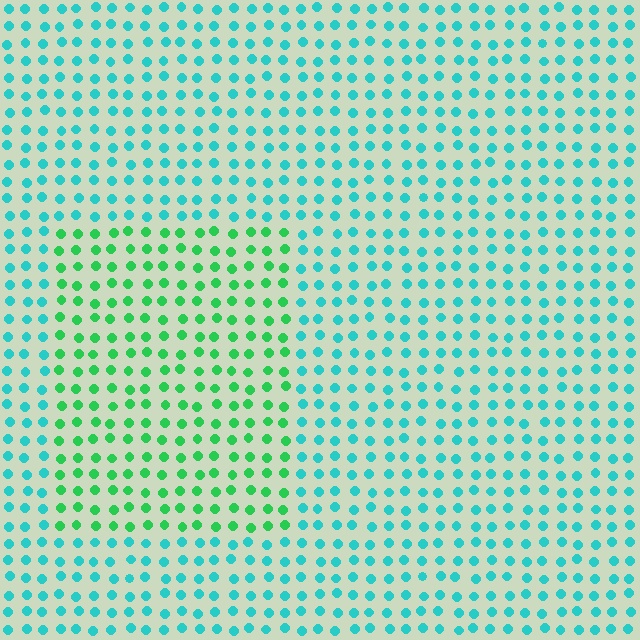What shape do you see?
I see a rectangle.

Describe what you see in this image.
The image is filled with small cyan elements in a uniform arrangement. A rectangle-shaped region is visible where the elements are tinted to a slightly different hue, forming a subtle color boundary.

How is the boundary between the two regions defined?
The boundary is defined purely by a slight shift in hue (about 43 degrees). Spacing, size, and orientation are identical on both sides.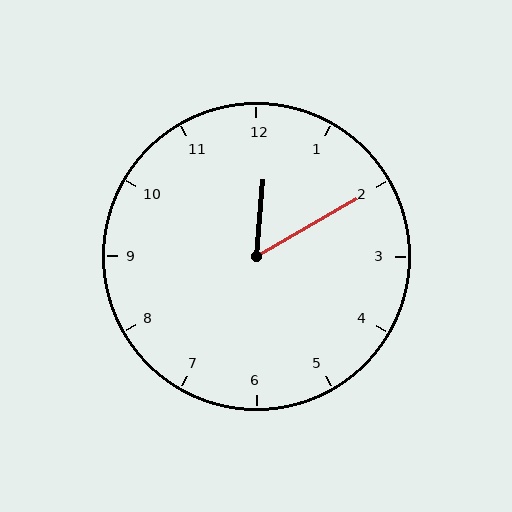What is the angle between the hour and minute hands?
Approximately 55 degrees.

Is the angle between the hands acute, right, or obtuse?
It is acute.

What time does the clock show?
12:10.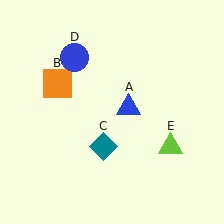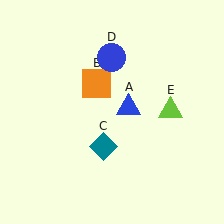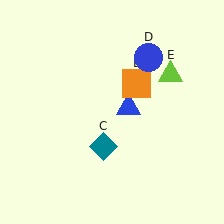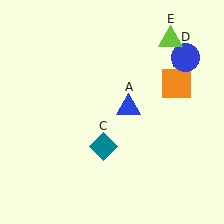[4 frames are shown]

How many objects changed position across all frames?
3 objects changed position: orange square (object B), blue circle (object D), lime triangle (object E).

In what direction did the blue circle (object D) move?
The blue circle (object D) moved right.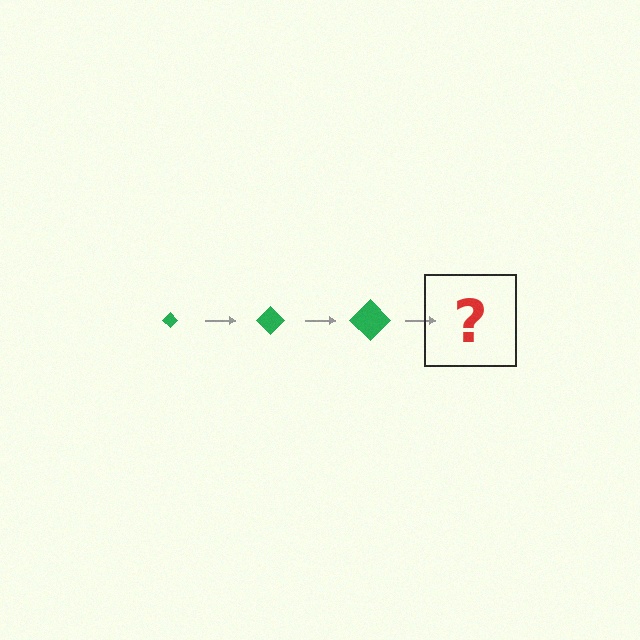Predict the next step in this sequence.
The next step is a green diamond, larger than the previous one.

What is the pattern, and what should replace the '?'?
The pattern is that the diamond gets progressively larger each step. The '?' should be a green diamond, larger than the previous one.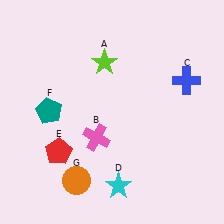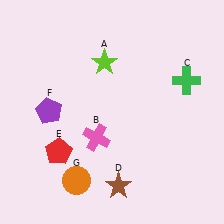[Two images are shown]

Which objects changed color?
C changed from blue to green. D changed from cyan to brown. F changed from teal to purple.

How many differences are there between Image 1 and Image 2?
There are 3 differences between the two images.